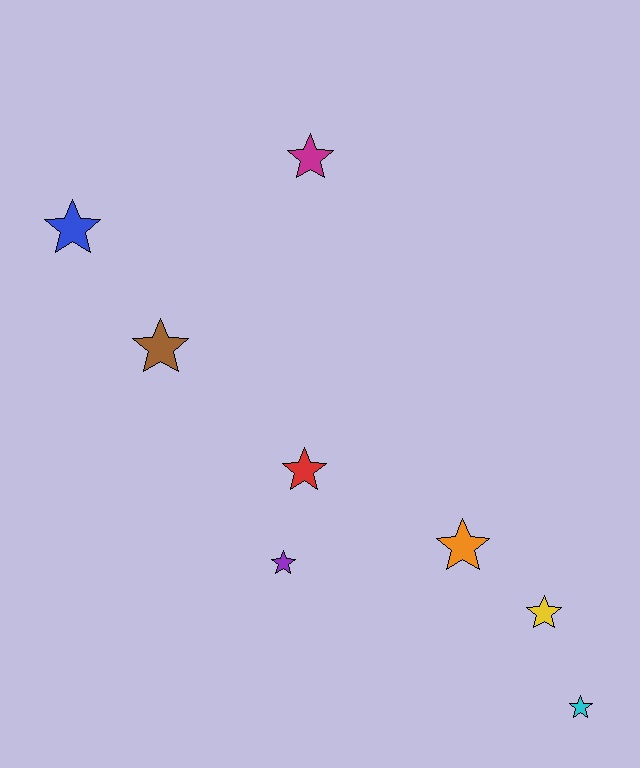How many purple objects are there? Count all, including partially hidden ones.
There is 1 purple object.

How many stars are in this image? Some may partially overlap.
There are 8 stars.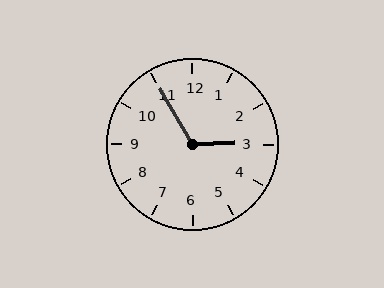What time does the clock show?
2:55.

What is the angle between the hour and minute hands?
Approximately 118 degrees.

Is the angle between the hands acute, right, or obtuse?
It is obtuse.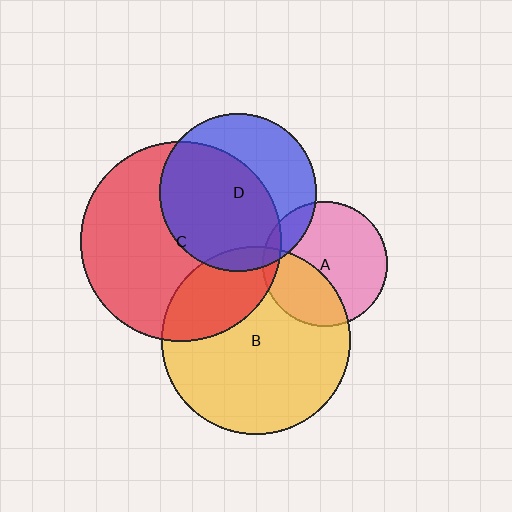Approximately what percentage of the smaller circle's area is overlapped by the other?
Approximately 60%.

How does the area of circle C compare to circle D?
Approximately 1.6 times.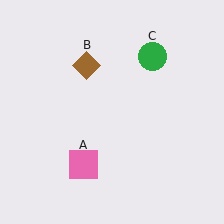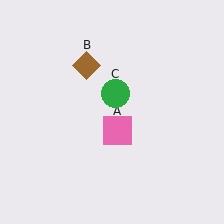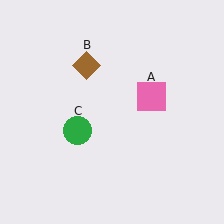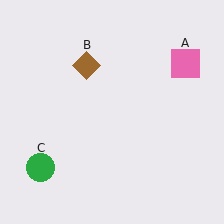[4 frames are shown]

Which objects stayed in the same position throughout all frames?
Brown diamond (object B) remained stationary.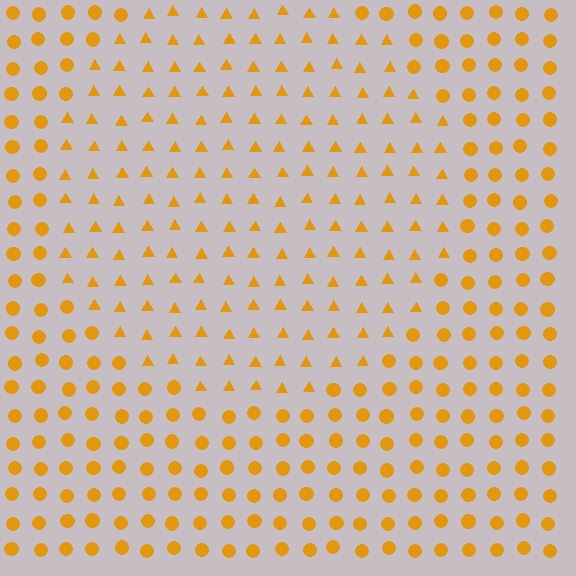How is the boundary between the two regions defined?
The boundary is defined by a change in element shape: triangles inside vs. circles outside. All elements share the same color and spacing.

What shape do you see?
I see a circle.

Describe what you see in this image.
The image is filled with small orange elements arranged in a uniform grid. A circle-shaped region contains triangles, while the surrounding area contains circles. The boundary is defined purely by the change in element shape.